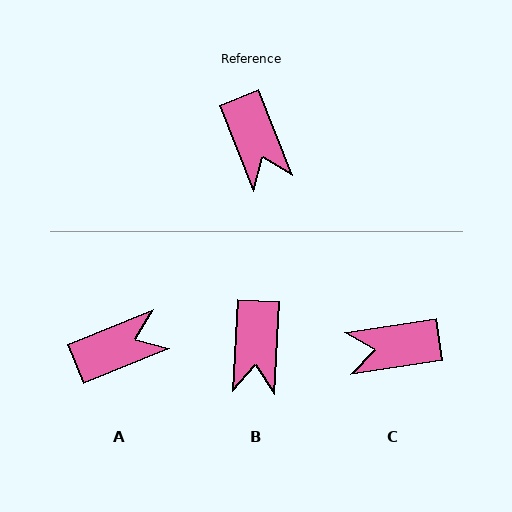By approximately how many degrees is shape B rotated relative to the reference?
Approximately 25 degrees clockwise.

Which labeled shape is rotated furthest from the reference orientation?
C, about 103 degrees away.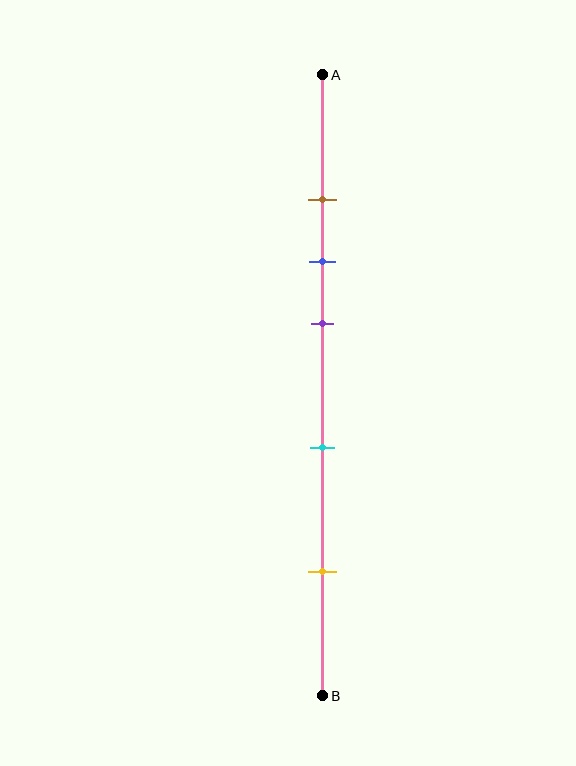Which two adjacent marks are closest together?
The brown and blue marks are the closest adjacent pair.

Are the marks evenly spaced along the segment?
No, the marks are not evenly spaced.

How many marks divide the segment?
There are 5 marks dividing the segment.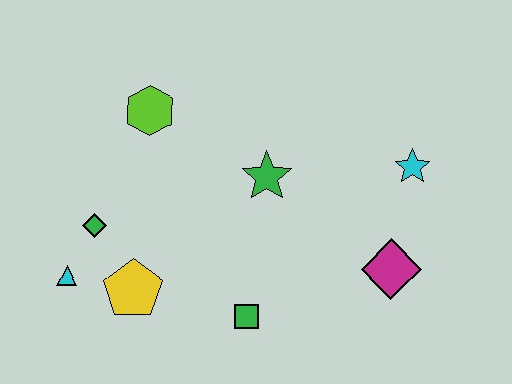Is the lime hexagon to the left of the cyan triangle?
No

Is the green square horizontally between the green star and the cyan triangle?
Yes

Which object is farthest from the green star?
The cyan triangle is farthest from the green star.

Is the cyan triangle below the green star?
Yes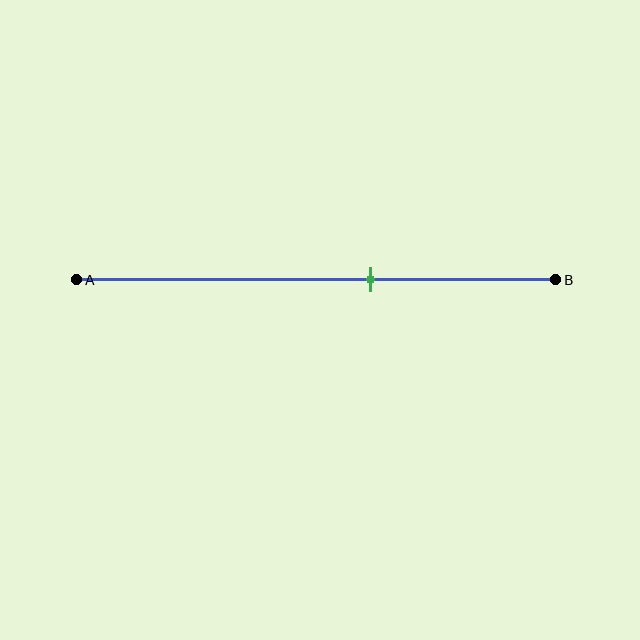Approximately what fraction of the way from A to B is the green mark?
The green mark is approximately 60% of the way from A to B.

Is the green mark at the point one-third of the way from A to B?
No, the mark is at about 60% from A, not at the 33% one-third point.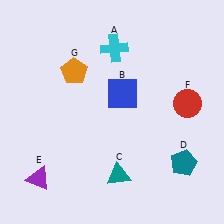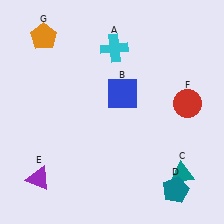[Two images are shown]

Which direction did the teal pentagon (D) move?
The teal pentagon (D) moved down.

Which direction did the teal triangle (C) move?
The teal triangle (C) moved right.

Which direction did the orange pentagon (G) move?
The orange pentagon (G) moved up.